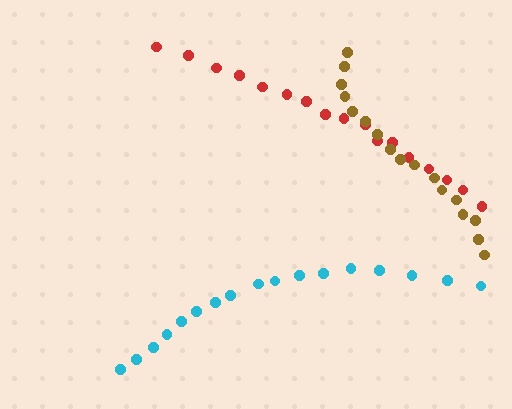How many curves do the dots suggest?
There are 3 distinct paths.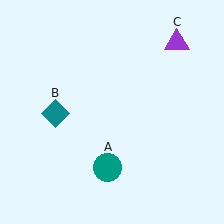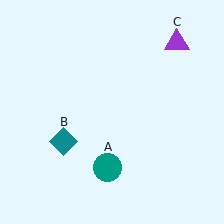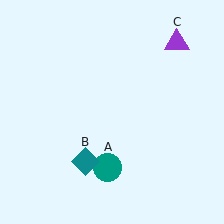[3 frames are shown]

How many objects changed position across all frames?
1 object changed position: teal diamond (object B).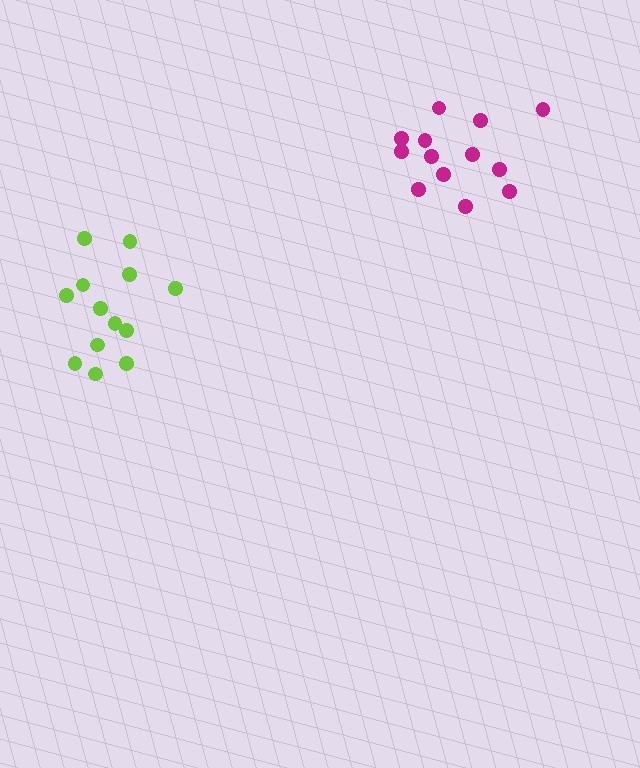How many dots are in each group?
Group 1: 13 dots, Group 2: 13 dots (26 total).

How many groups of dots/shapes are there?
There are 2 groups.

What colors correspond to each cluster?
The clusters are colored: magenta, lime.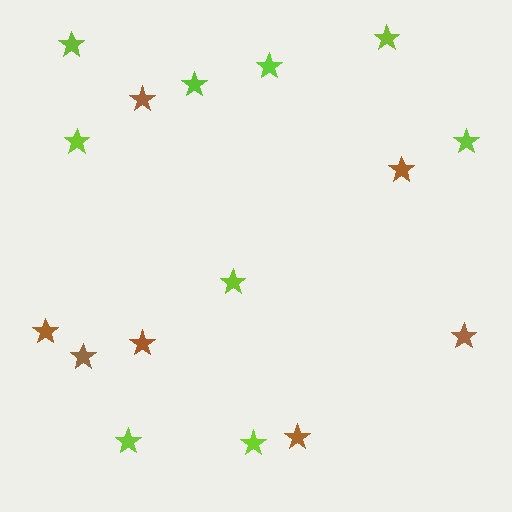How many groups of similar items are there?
There are 2 groups: one group of lime stars (9) and one group of brown stars (7).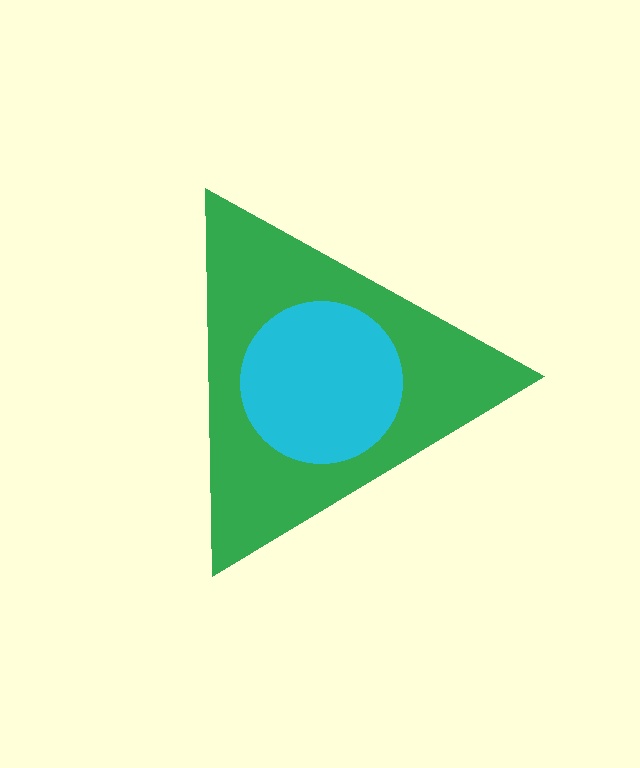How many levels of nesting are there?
2.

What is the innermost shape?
The cyan circle.